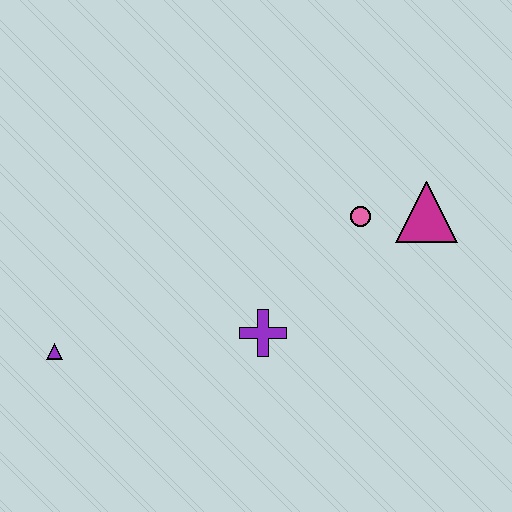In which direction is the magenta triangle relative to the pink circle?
The magenta triangle is to the right of the pink circle.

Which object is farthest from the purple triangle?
The magenta triangle is farthest from the purple triangle.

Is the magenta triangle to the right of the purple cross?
Yes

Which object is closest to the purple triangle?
The purple cross is closest to the purple triangle.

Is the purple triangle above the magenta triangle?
No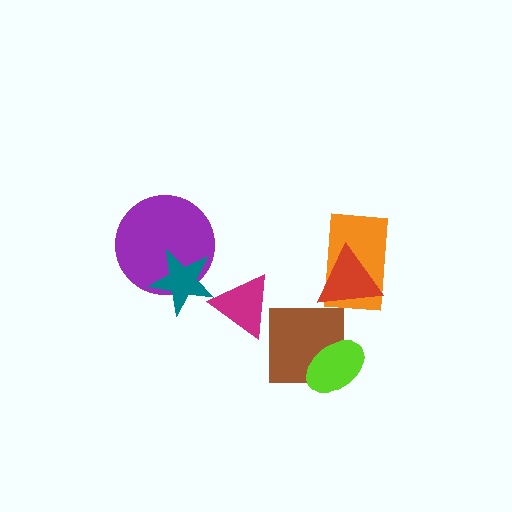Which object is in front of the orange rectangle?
The red triangle is in front of the orange rectangle.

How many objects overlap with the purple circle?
1 object overlaps with the purple circle.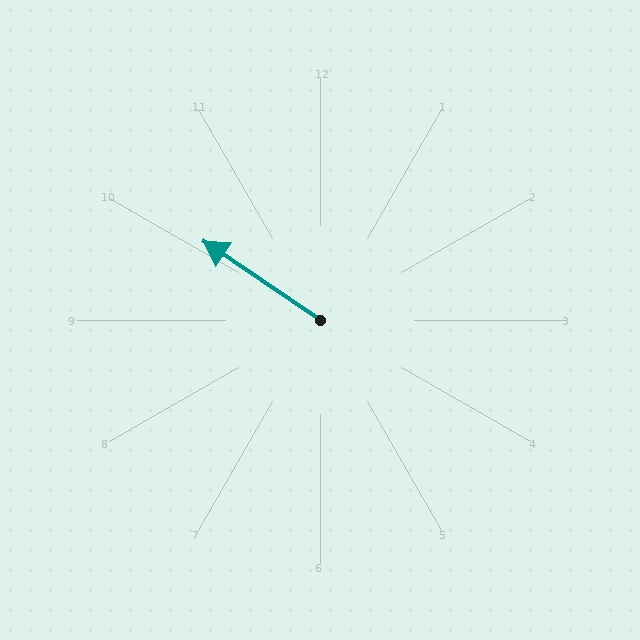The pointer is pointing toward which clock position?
Roughly 10 o'clock.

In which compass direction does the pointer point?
Northwest.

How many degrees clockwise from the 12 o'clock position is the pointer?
Approximately 304 degrees.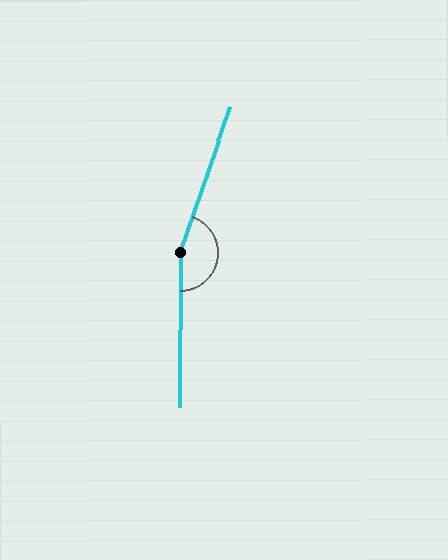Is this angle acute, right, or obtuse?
It is obtuse.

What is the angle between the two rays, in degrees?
Approximately 161 degrees.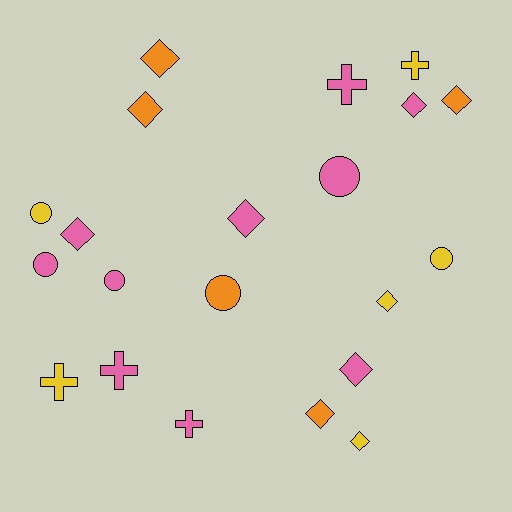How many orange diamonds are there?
There are 4 orange diamonds.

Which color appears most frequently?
Pink, with 10 objects.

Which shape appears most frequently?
Diamond, with 10 objects.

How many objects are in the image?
There are 21 objects.